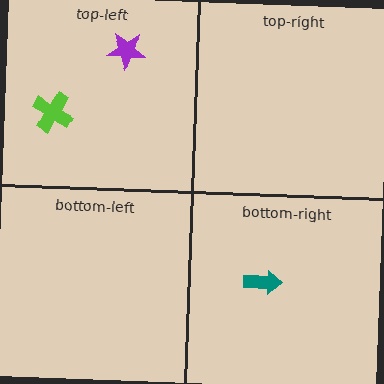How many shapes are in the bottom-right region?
1.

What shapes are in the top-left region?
The lime cross, the purple star.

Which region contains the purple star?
The top-left region.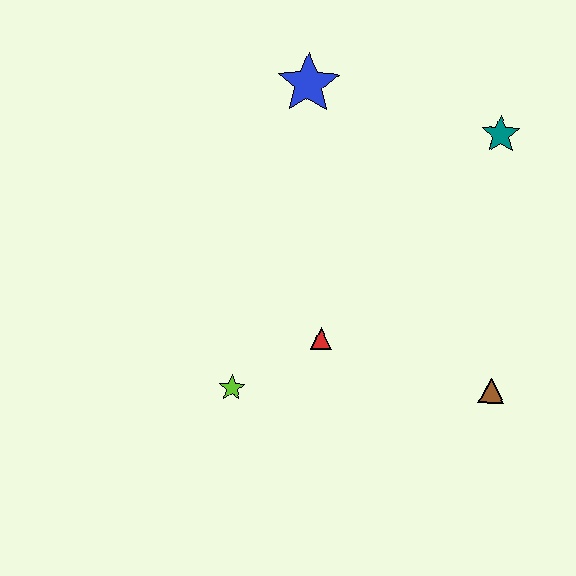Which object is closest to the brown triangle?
The red triangle is closest to the brown triangle.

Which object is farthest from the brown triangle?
The blue star is farthest from the brown triangle.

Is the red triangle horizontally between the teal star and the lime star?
Yes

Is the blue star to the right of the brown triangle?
No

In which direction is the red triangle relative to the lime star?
The red triangle is to the right of the lime star.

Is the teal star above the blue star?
No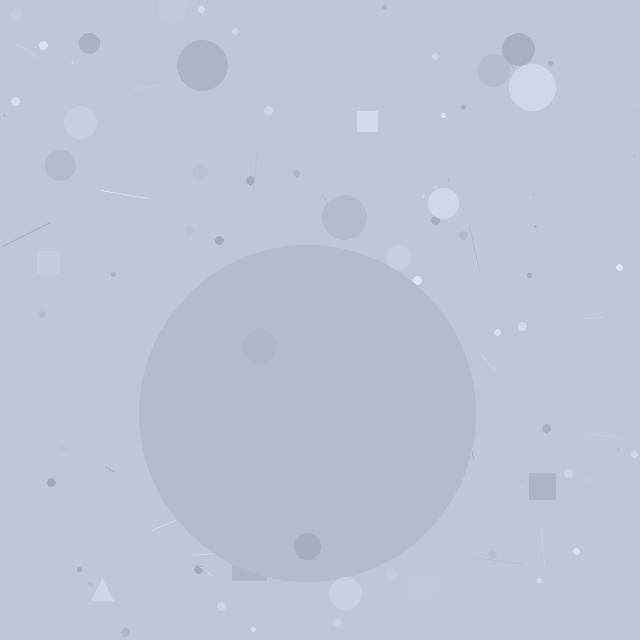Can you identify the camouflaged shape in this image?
The camouflaged shape is a circle.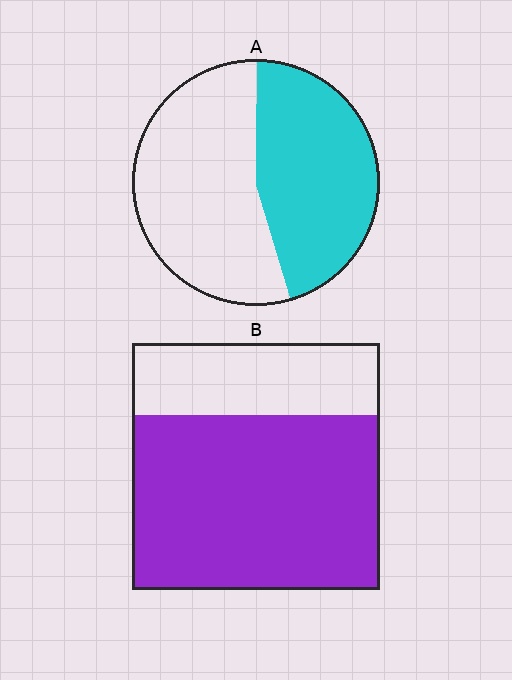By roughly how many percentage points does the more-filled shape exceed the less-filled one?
By roughly 25 percentage points (B over A).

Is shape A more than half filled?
No.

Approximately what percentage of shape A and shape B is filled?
A is approximately 45% and B is approximately 70%.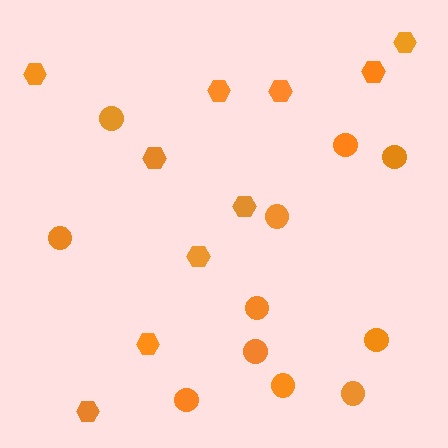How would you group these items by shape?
There are 2 groups: one group of hexagons (10) and one group of circles (11).